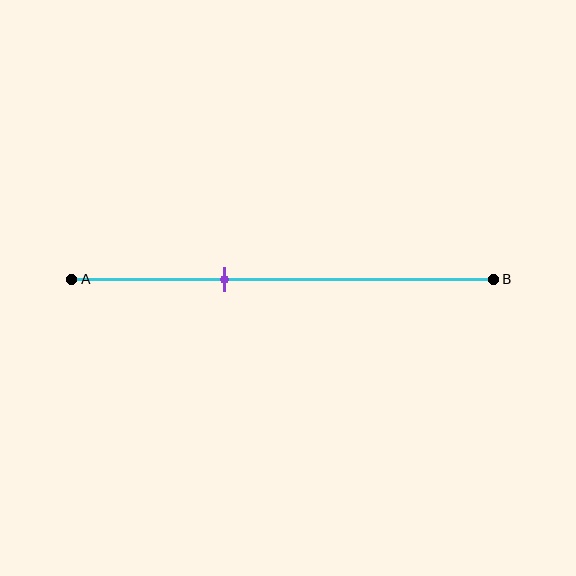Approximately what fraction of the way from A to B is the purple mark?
The purple mark is approximately 35% of the way from A to B.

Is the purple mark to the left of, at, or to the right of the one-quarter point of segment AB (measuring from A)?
The purple mark is to the right of the one-quarter point of segment AB.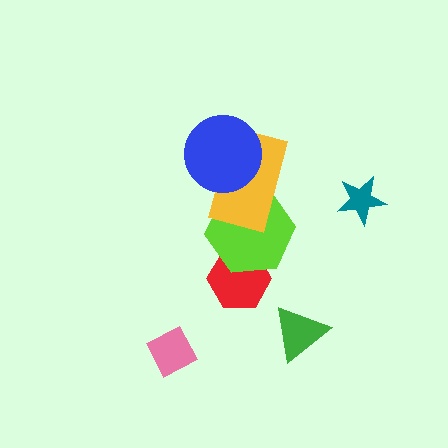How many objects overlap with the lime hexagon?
2 objects overlap with the lime hexagon.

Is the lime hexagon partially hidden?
Yes, it is partially covered by another shape.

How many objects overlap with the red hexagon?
1 object overlaps with the red hexagon.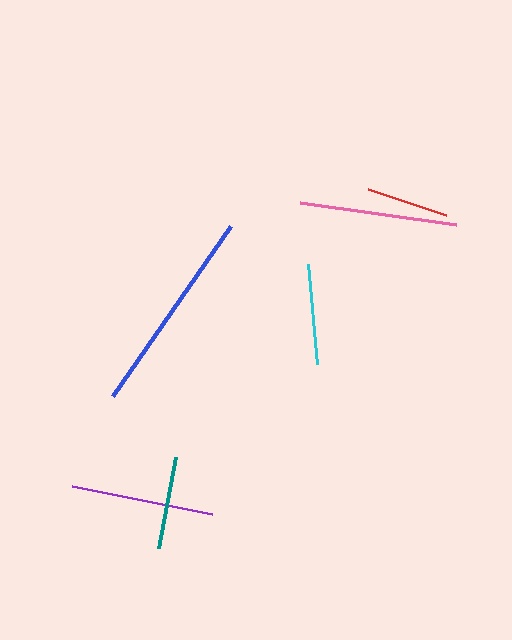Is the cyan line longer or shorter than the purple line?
The purple line is longer than the cyan line.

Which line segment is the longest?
The blue line is the longest at approximately 206 pixels.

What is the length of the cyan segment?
The cyan segment is approximately 100 pixels long.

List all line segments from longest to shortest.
From longest to shortest: blue, pink, purple, cyan, teal, red.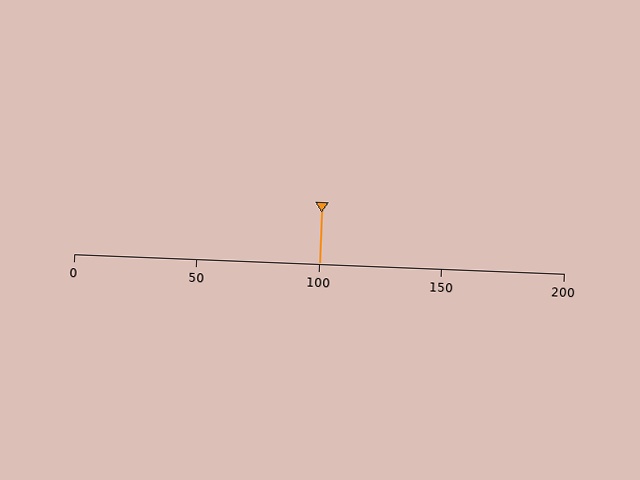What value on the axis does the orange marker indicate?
The marker indicates approximately 100.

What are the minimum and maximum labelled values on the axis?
The axis runs from 0 to 200.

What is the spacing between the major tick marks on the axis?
The major ticks are spaced 50 apart.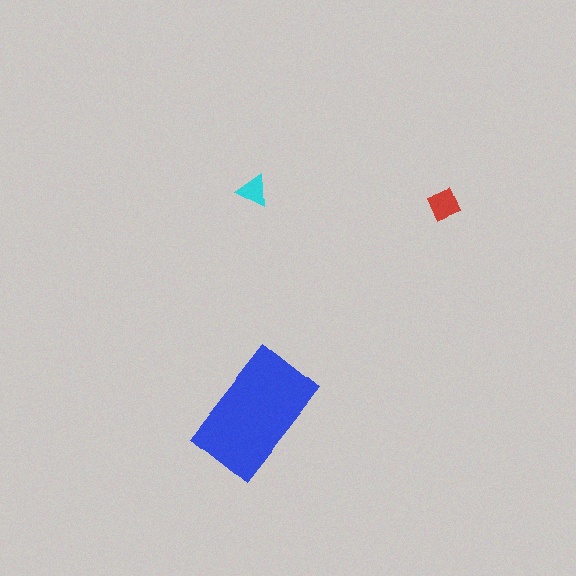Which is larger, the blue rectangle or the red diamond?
The blue rectangle.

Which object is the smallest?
The cyan triangle.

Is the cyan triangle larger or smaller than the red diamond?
Smaller.